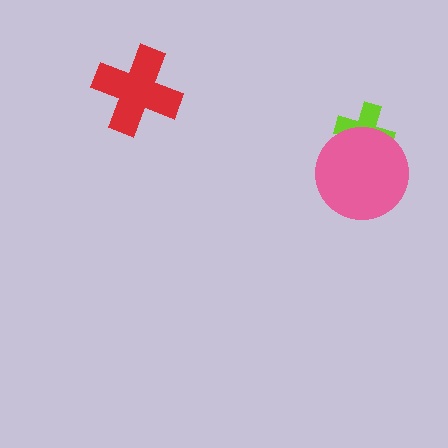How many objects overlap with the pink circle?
1 object overlaps with the pink circle.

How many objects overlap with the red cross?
0 objects overlap with the red cross.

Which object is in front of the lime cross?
The pink circle is in front of the lime cross.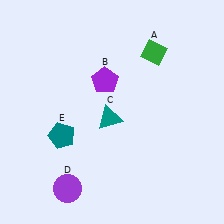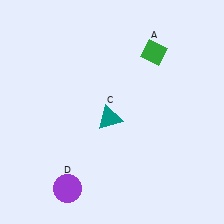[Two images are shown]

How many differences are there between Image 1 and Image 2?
There are 2 differences between the two images.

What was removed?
The purple pentagon (B), the teal pentagon (E) were removed in Image 2.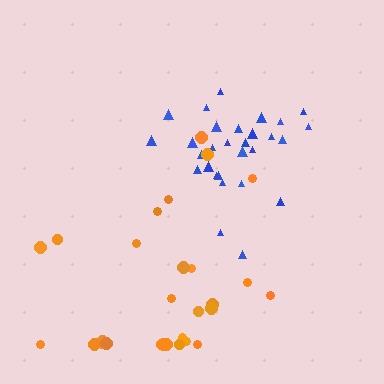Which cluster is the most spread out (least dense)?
Orange.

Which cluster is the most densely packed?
Blue.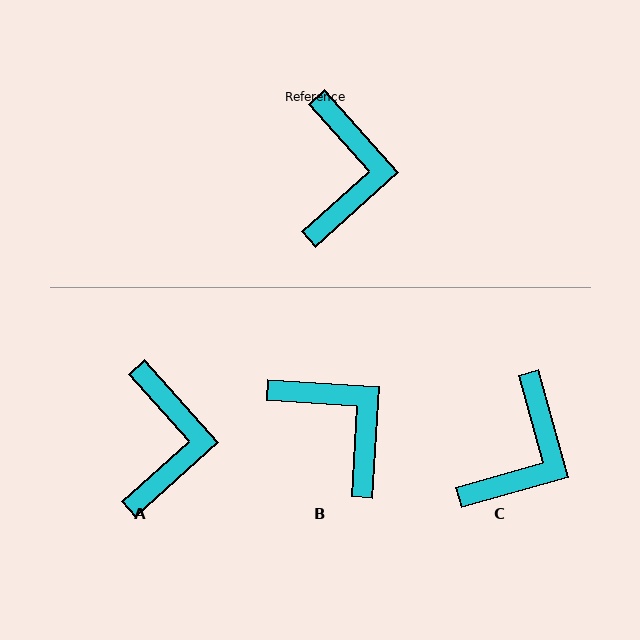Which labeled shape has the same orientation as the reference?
A.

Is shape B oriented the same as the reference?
No, it is off by about 44 degrees.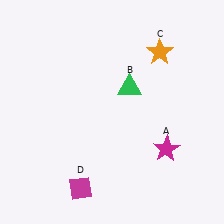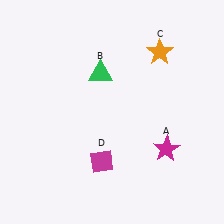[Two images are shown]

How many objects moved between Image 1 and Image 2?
2 objects moved between the two images.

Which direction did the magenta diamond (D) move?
The magenta diamond (D) moved up.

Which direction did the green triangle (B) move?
The green triangle (B) moved left.